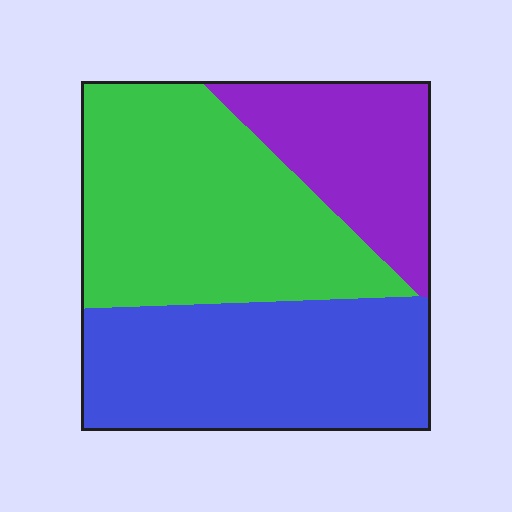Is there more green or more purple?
Green.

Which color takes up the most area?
Green, at roughly 40%.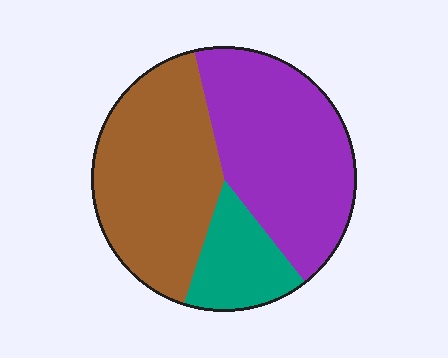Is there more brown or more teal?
Brown.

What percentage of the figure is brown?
Brown takes up about two fifths (2/5) of the figure.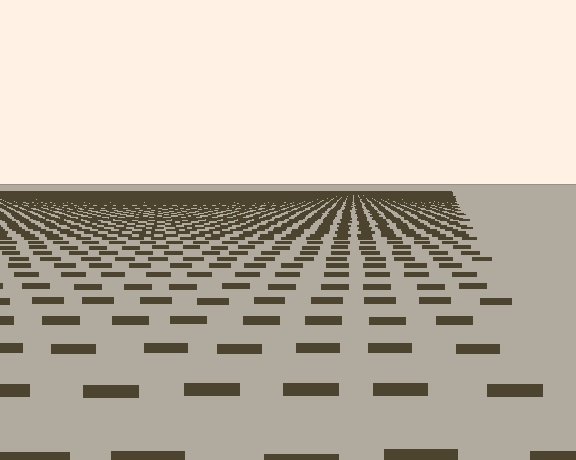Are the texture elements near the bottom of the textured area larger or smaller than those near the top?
Larger. Near the bottom, elements are closer to the viewer and appear at a bigger on-screen size.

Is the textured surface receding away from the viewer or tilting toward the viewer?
The surface is receding away from the viewer. Texture elements get smaller and denser toward the top.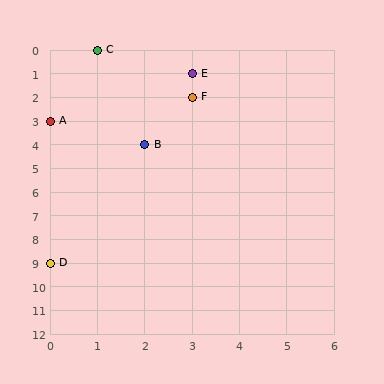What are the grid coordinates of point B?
Point B is at grid coordinates (2, 4).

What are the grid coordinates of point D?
Point D is at grid coordinates (0, 9).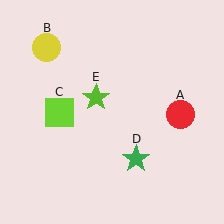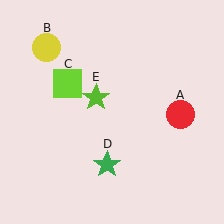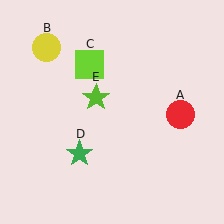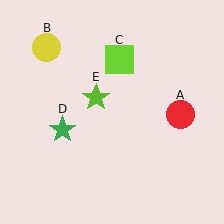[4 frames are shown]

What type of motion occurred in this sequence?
The lime square (object C), green star (object D) rotated clockwise around the center of the scene.